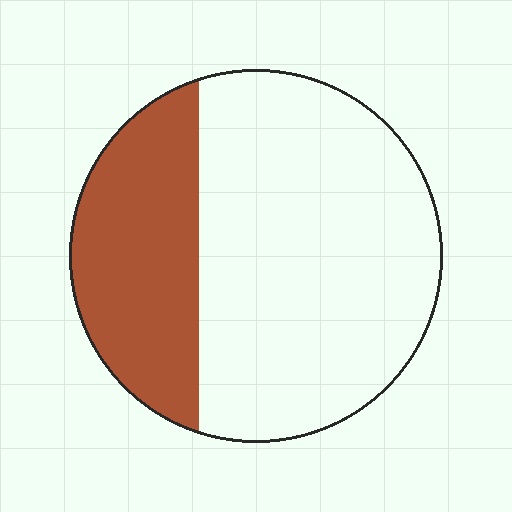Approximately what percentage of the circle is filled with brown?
Approximately 30%.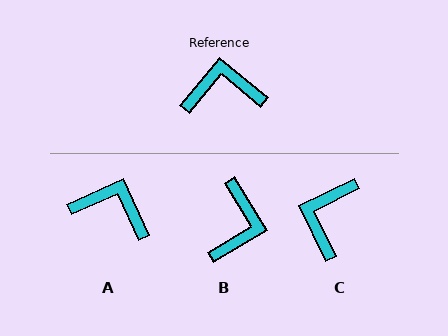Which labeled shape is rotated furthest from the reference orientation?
B, about 109 degrees away.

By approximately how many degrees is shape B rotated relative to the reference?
Approximately 109 degrees clockwise.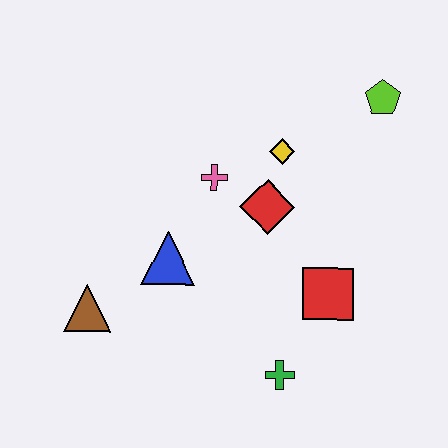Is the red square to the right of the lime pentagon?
No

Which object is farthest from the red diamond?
The brown triangle is farthest from the red diamond.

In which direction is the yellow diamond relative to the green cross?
The yellow diamond is above the green cross.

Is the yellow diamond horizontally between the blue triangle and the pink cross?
No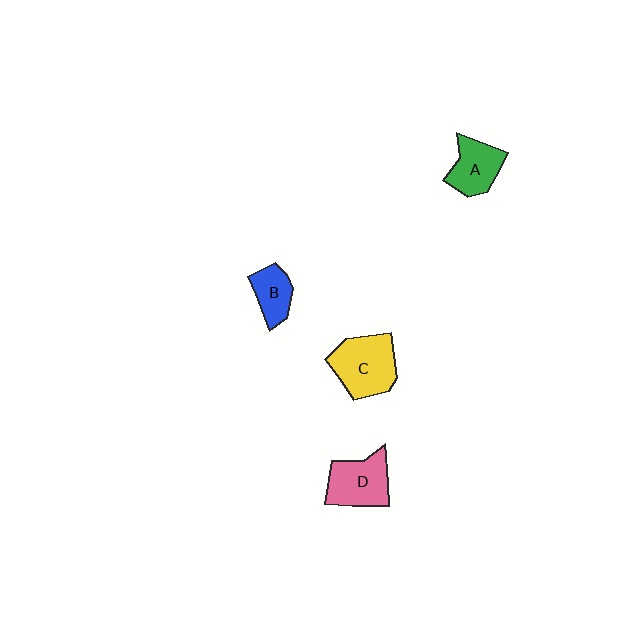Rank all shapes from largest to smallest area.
From largest to smallest: C (yellow), D (pink), A (green), B (blue).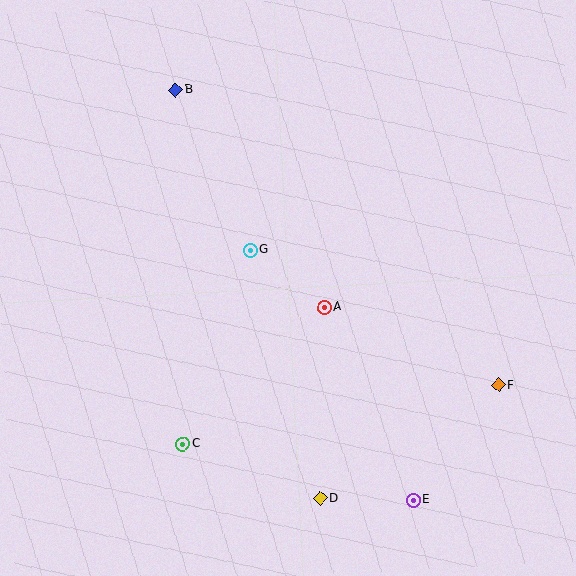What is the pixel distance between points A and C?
The distance between A and C is 197 pixels.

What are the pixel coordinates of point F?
Point F is at (498, 385).